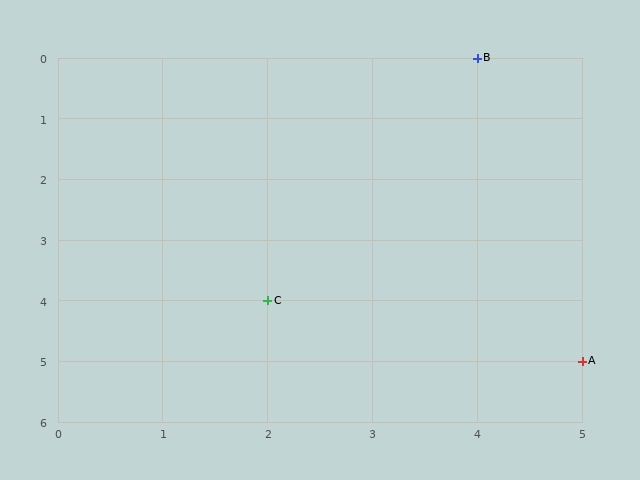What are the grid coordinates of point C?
Point C is at grid coordinates (2, 4).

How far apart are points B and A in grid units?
Points B and A are 1 column and 5 rows apart (about 5.1 grid units diagonally).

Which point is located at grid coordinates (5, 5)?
Point A is at (5, 5).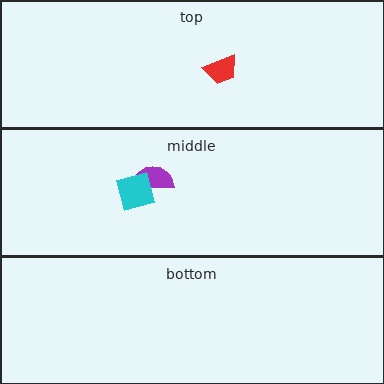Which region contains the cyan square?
The middle region.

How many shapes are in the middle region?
2.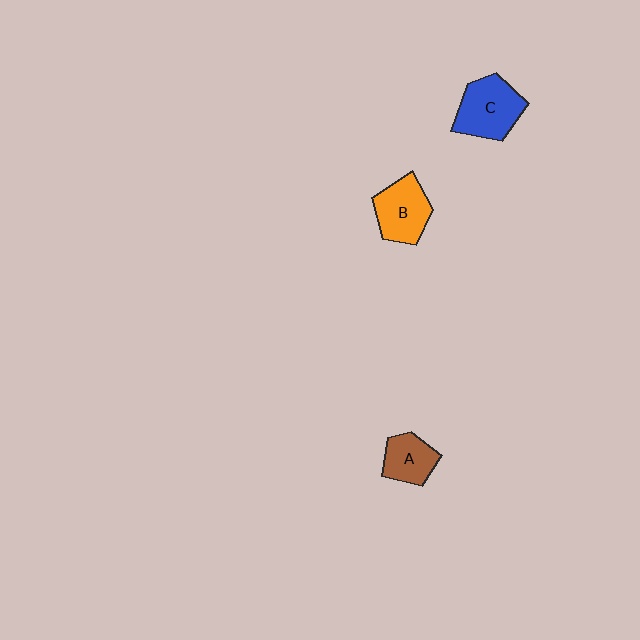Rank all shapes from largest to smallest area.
From largest to smallest: C (blue), B (orange), A (brown).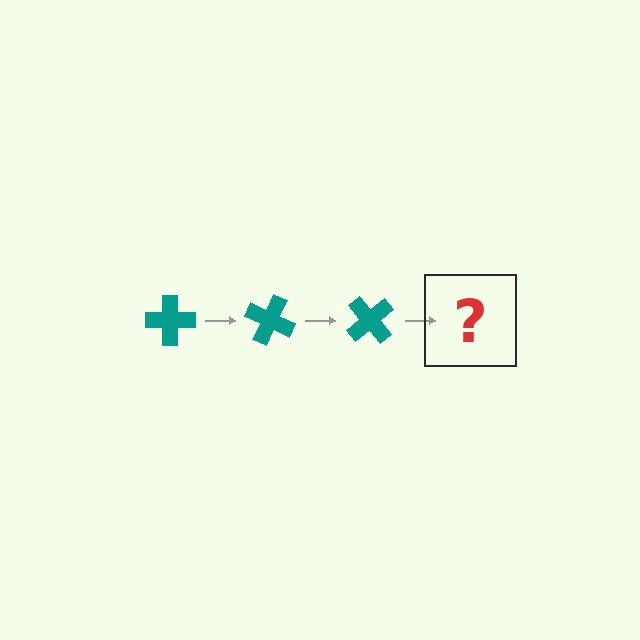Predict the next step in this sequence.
The next step is a teal cross rotated 75 degrees.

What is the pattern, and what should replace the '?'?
The pattern is that the cross rotates 25 degrees each step. The '?' should be a teal cross rotated 75 degrees.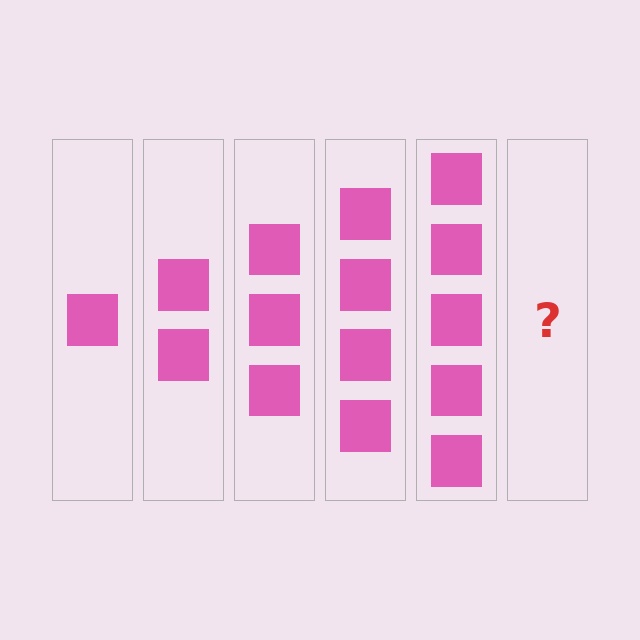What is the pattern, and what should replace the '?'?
The pattern is that each step adds one more square. The '?' should be 6 squares.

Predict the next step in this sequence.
The next step is 6 squares.